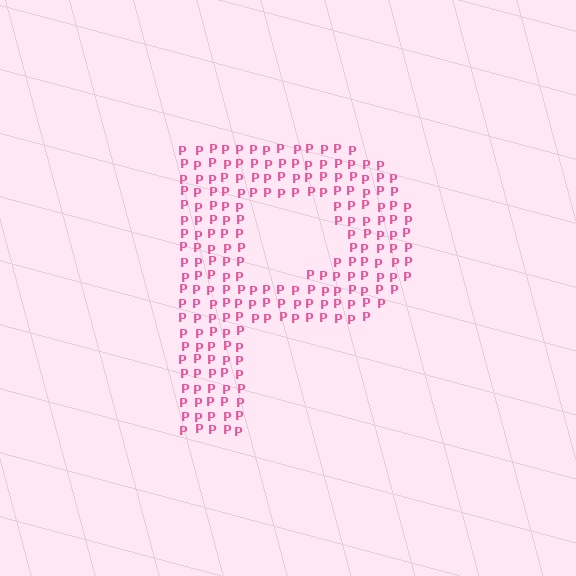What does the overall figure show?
The overall figure shows the letter P.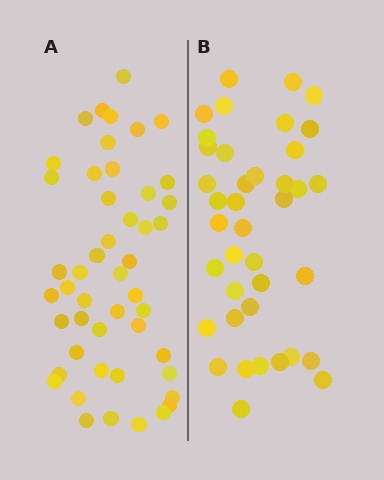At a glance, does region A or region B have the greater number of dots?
Region A (the left region) has more dots.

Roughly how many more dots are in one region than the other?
Region A has roughly 8 or so more dots than region B.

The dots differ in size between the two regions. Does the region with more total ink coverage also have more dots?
No. Region B has more total ink coverage because its dots are larger, but region A actually contains more individual dots. Total area can be misleading — the number of items is what matters here.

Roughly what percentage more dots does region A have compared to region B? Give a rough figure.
About 25% more.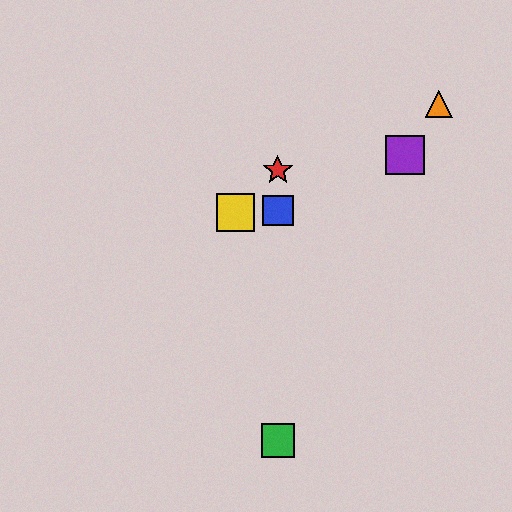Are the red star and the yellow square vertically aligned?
No, the red star is at x≈278 and the yellow square is at x≈236.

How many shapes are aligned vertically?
3 shapes (the red star, the blue square, the green square) are aligned vertically.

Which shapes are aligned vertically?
The red star, the blue square, the green square are aligned vertically.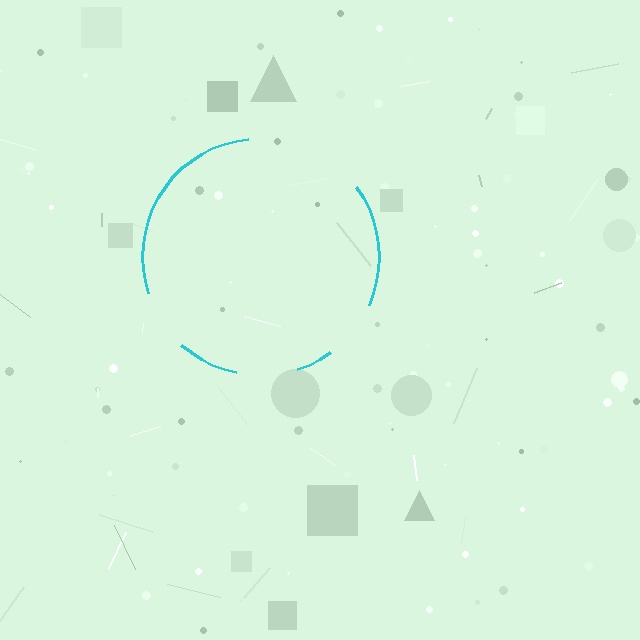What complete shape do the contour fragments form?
The contour fragments form a circle.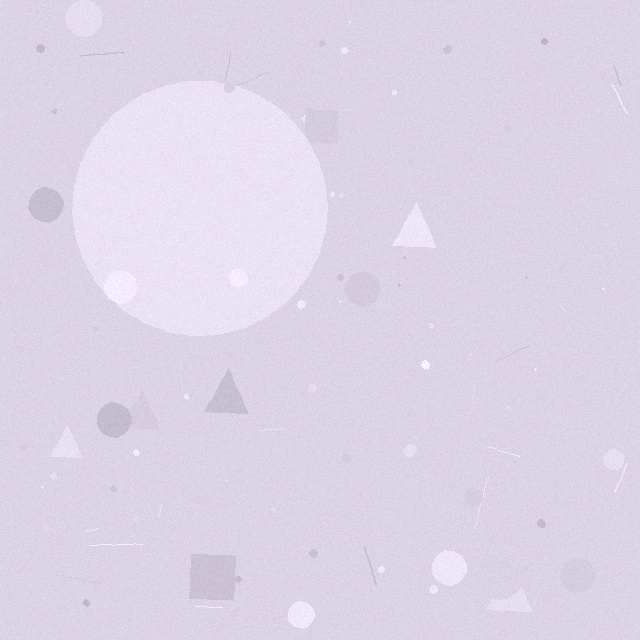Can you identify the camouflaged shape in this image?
The camouflaged shape is a circle.